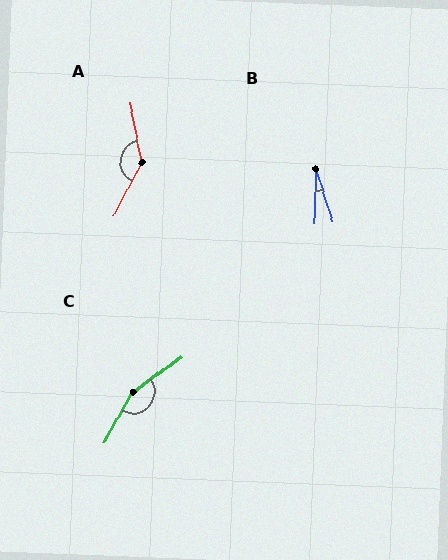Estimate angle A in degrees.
Approximately 141 degrees.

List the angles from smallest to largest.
B (19°), A (141°), C (156°).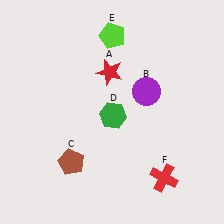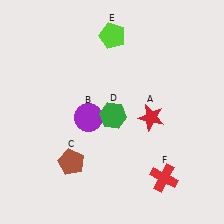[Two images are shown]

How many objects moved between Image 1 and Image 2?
2 objects moved between the two images.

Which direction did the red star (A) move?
The red star (A) moved down.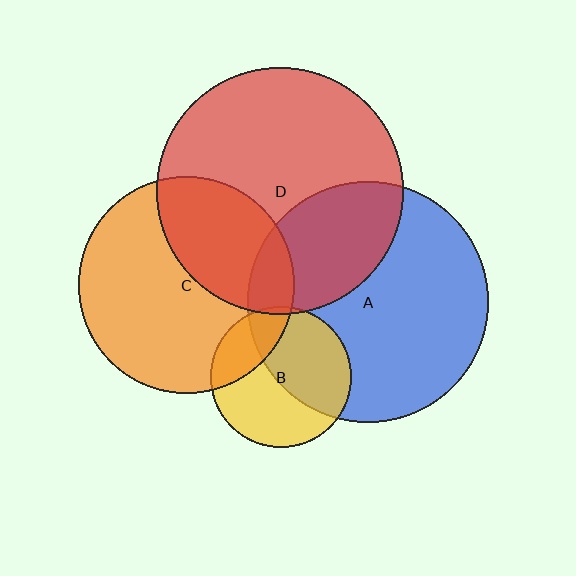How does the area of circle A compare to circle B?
Approximately 2.9 times.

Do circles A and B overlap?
Yes.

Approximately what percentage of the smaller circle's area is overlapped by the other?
Approximately 50%.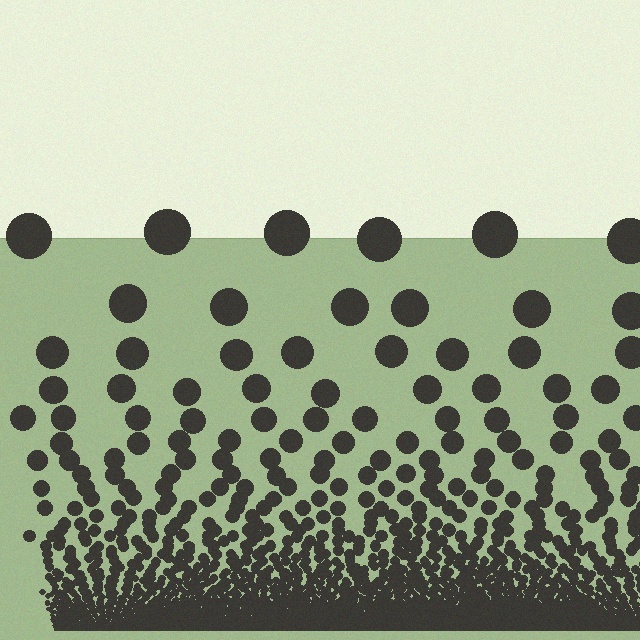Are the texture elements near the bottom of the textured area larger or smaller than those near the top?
Smaller. The gradient is inverted — elements near the bottom are smaller and denser.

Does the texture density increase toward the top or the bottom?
Density increases toward the bottom.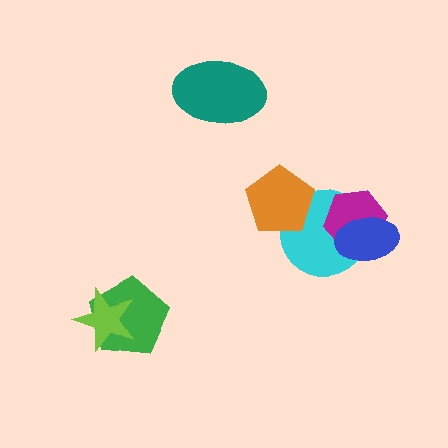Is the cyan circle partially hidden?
Yes, it is partially covered by another shape.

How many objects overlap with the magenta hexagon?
2 objects overlap with the magenta hexagon.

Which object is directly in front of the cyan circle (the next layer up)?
The magenta hexagon is directly in front of the cyan circle.